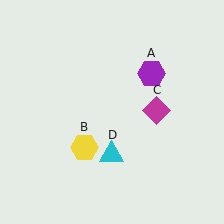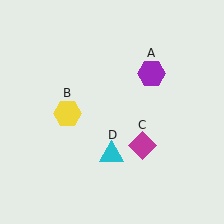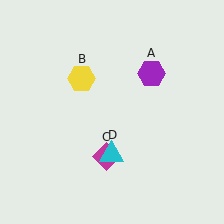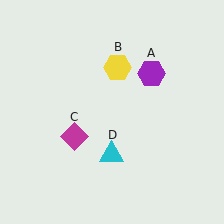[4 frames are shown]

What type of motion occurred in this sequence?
The yellow hexagon (object B), magenta diamond (object C) rotated clockwise around the center of the scene.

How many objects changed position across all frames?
2 objects changed position: yellow hexagon (object B), magenta diamond (object C).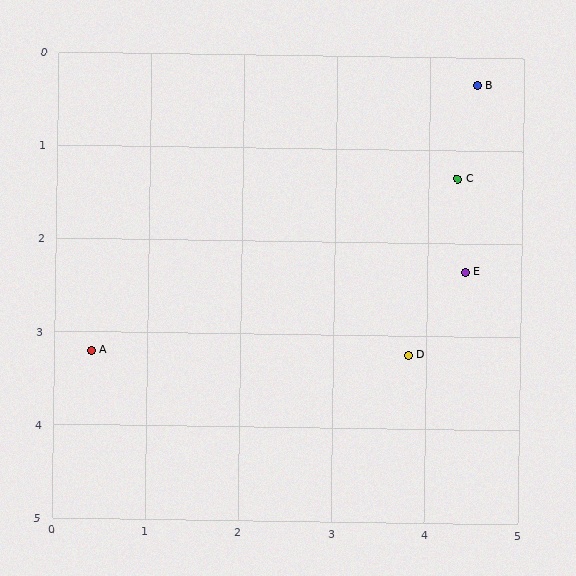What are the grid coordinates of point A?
Point A is at approximately (0.4, 3.2).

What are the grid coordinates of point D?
Point D is at approximately (3.8, 3.2).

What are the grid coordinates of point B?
Point B is at approximately (4.5, 0.3).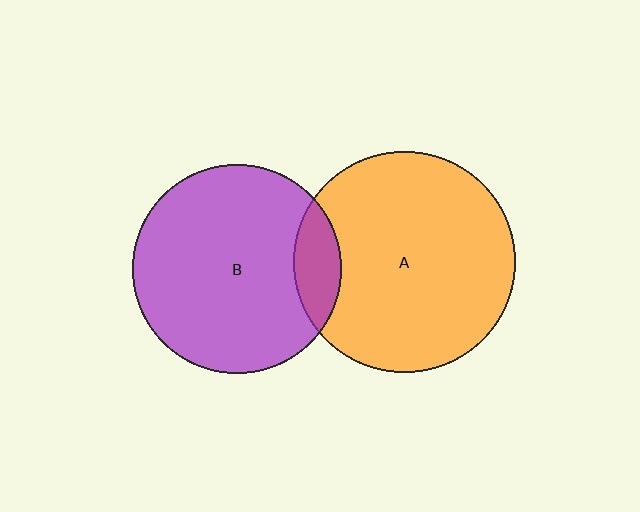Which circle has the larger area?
Circle A (orange).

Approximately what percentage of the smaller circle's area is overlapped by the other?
Approximately 15%.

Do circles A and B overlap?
Yes.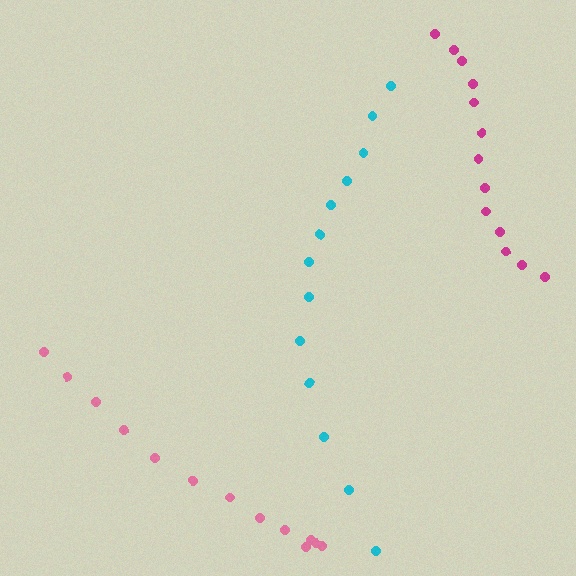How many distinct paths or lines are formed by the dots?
There are 3 distinct paths.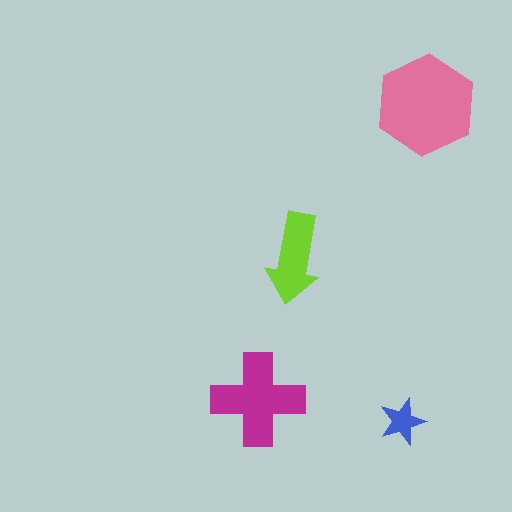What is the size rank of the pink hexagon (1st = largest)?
1st.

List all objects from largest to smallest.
The pink hexagon, the magenta cross, the lime arrow, the blue star.